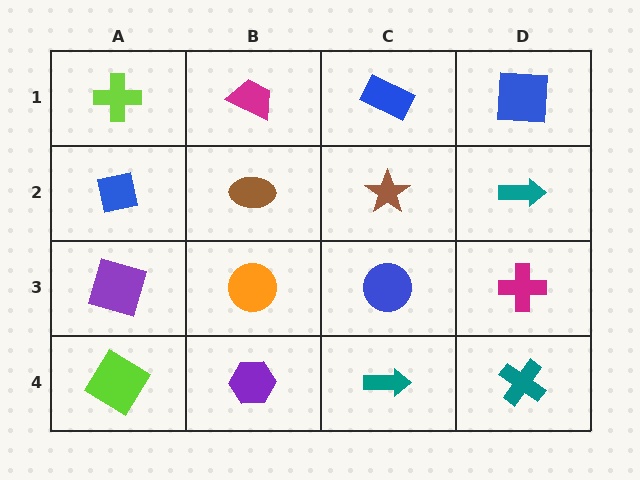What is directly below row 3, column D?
A teal cross.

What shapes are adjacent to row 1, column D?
A teal arrow (row 2, column D), a blue rectangle (row 1, column C).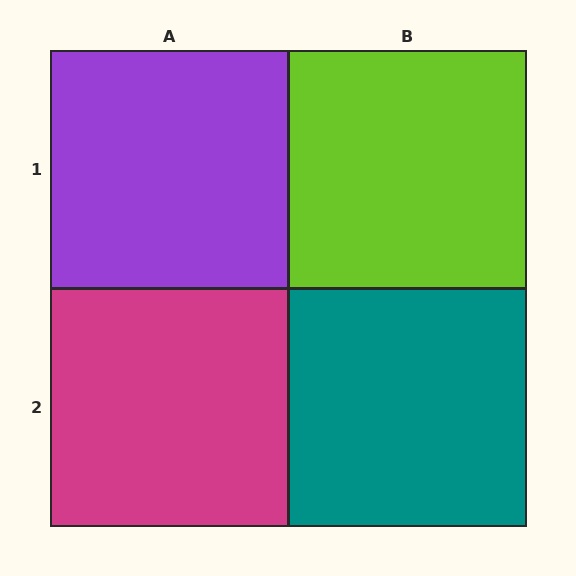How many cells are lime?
1 cell is lime.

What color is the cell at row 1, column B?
Lime.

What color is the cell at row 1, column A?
Purple.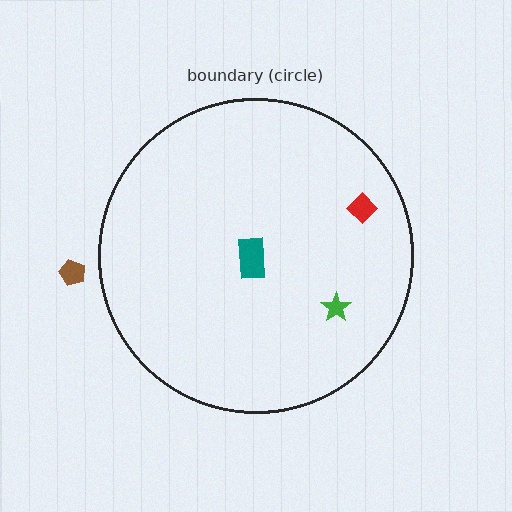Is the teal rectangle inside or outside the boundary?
Inside.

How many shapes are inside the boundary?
3 inside, 1 outside.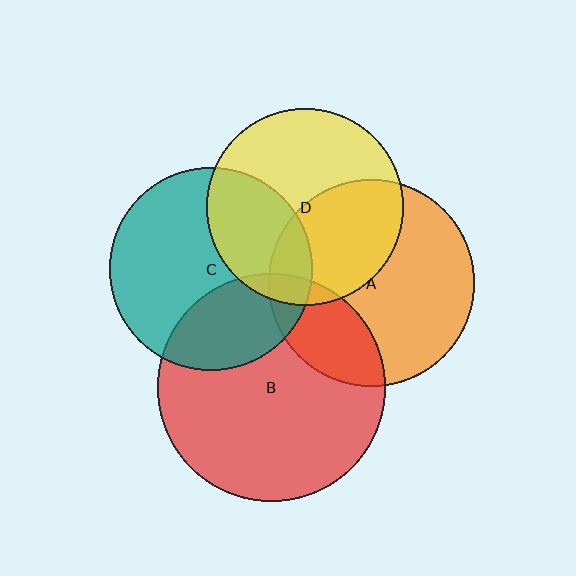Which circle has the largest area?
Circle B (red).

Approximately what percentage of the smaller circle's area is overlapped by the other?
Approximately 5%.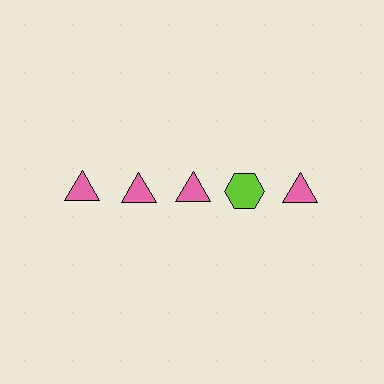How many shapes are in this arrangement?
There are 5 shapes arranged in a grid pattern.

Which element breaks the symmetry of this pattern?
The lime hexagon in the top row, second from right column breaks the symmetry. All other shapes are pink triangles.